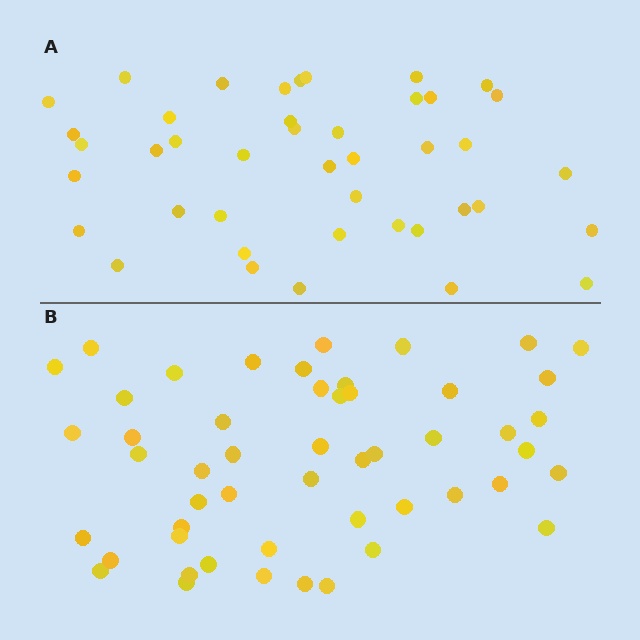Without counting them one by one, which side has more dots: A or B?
Region B (the bottom region) has more dots.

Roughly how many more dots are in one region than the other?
Region B has roughly 8 or so more dots than region A.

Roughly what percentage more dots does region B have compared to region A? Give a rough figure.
About 20% more.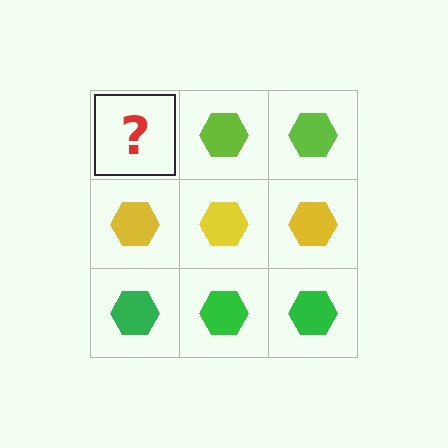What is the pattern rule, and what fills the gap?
The rule is that each row has a consistent color. The gap should be filled with a lime hexagon.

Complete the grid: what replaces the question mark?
The question mark should be replaced with a lime hexagon.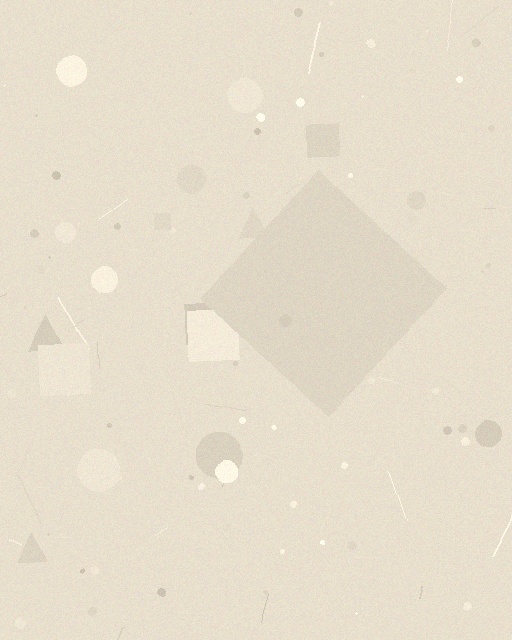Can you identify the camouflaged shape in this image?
The camouflaged shape is a diamond.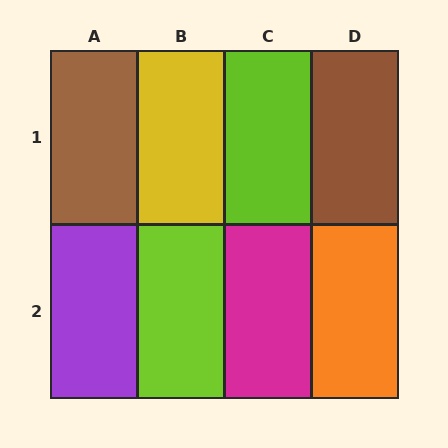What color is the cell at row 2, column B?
Lime.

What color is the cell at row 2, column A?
Purple.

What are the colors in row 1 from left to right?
Brown, yellow, lime, brown.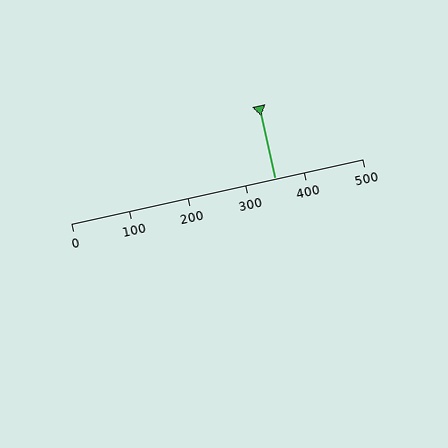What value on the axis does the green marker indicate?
The marker indicates approximately 350.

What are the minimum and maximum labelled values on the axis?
The axis runs from 0 to 500.